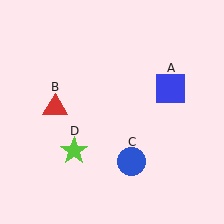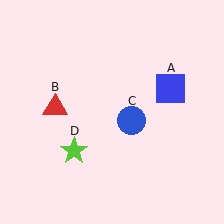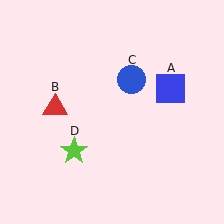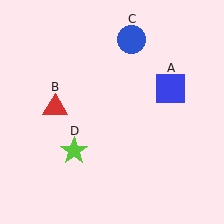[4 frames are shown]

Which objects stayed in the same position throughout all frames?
Blue square (object A) and red triangle (object B) and lime star (object D) remained stationary.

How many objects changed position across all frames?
1 object changed position: blue circle (object C).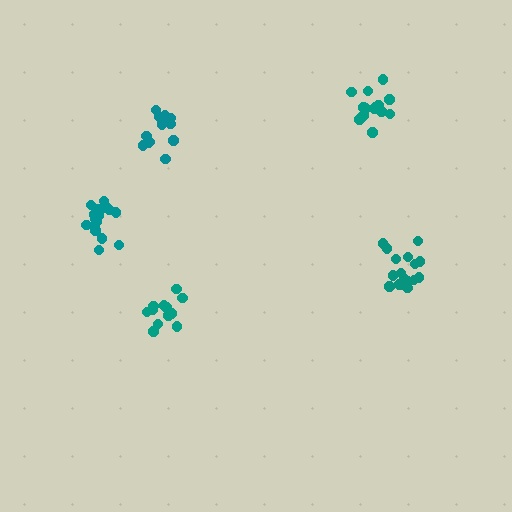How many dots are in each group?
Group 1: 13 dots, Group 2: 14 dots, Group 3: 16 dots, Group 4: 17 dots, Group 5: 13 dots (73 total).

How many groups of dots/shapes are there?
There are 5 groups.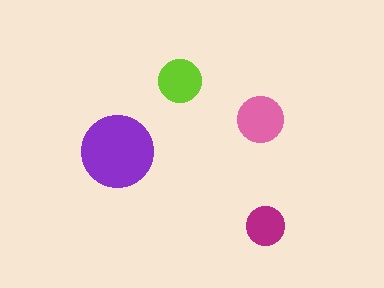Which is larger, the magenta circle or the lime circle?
The lime one.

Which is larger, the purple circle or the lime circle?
The purple one.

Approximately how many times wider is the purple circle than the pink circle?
About 1.5 times wider.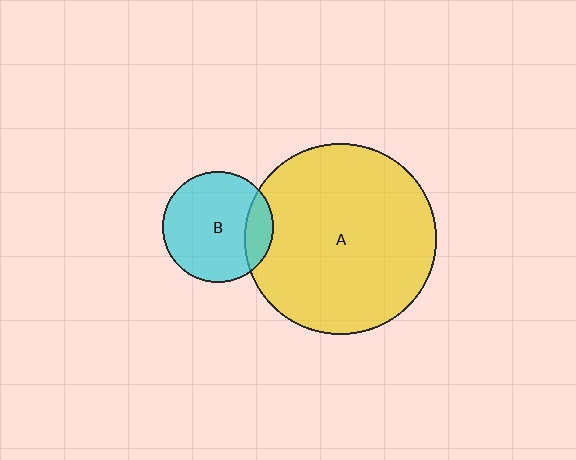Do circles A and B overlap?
Yes.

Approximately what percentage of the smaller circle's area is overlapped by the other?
Approximately 15%.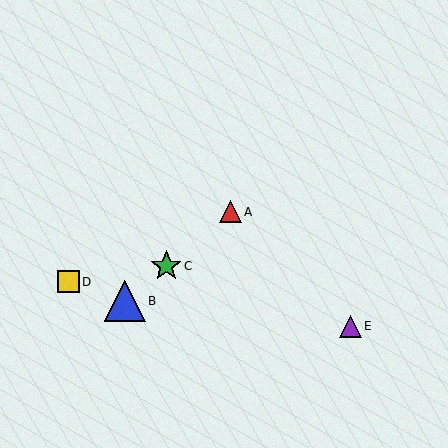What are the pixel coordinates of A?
Object A is at (231, 212).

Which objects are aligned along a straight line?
Objects A, B, C are aligned along a straight line.